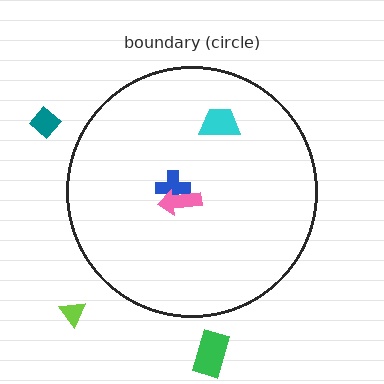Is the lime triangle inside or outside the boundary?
Outside.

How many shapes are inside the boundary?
3 inside, 3 outside.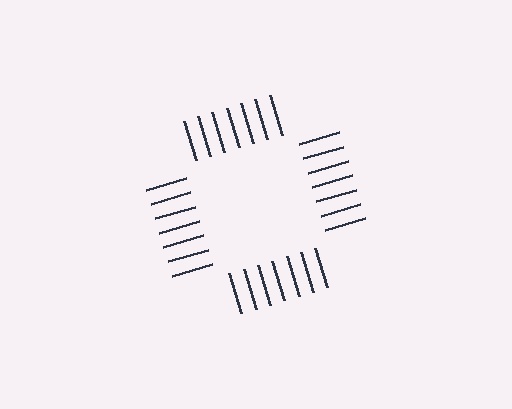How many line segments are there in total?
28 — 7 along each of the 4 edges.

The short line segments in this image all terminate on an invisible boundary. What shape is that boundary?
An illusory square — the line segments terminate on its edges but no continuous stroke is drawn.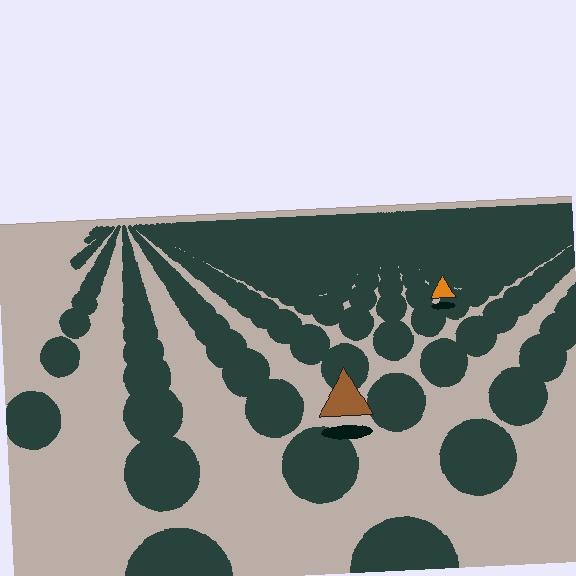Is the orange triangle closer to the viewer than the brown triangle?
No. The brown triangle is closer — you can tell from the texture gradient: the ground texture is coarser near it.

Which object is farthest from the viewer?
The orange triangle is farthest from the viewer. It appears smaller and the ground texture around it is denser.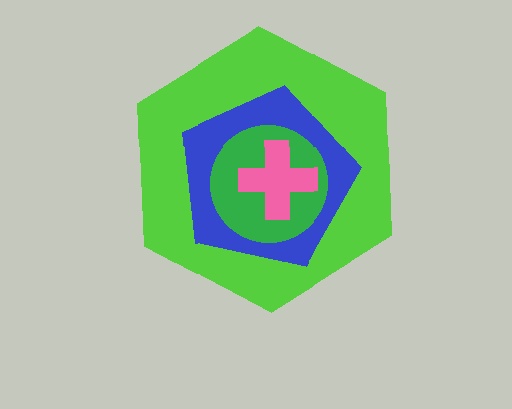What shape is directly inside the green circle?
The pink cross.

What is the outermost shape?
The lime hexagon.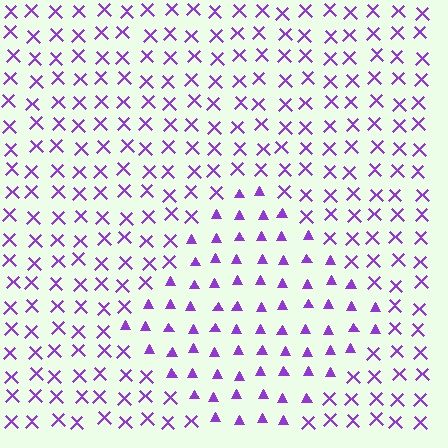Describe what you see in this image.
The image is filled with small purple elements arranged in a uniform grid. A diamond-shaped region contains triangles, while the surrounding area contains X marks. The boundary is defined purely by the change in element shape.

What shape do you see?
I see a diamond.